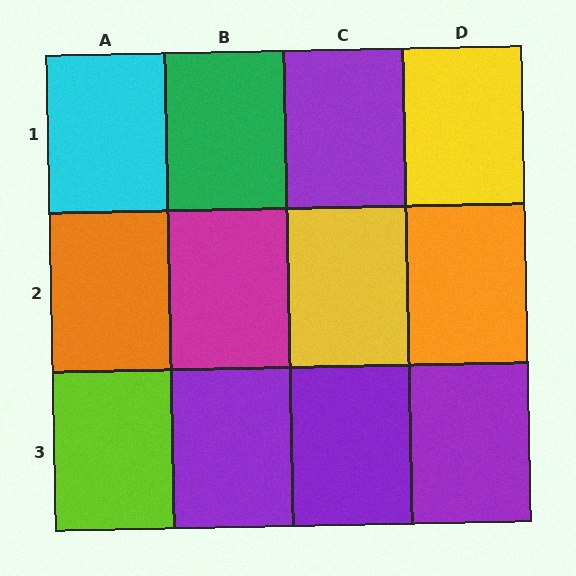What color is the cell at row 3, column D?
Purple.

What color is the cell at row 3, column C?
Purple.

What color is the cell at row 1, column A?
Cyan.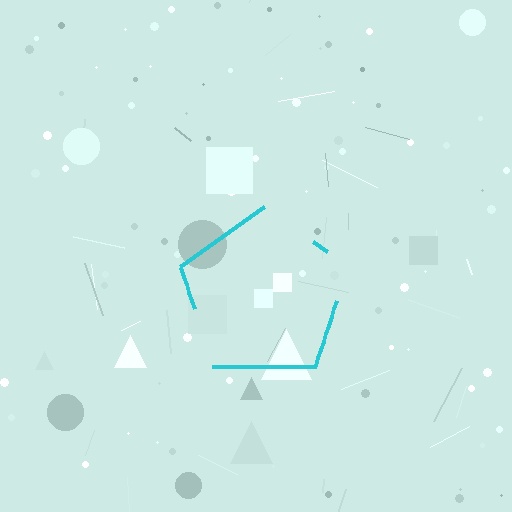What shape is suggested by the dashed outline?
The dashed outline suggests a pentagon.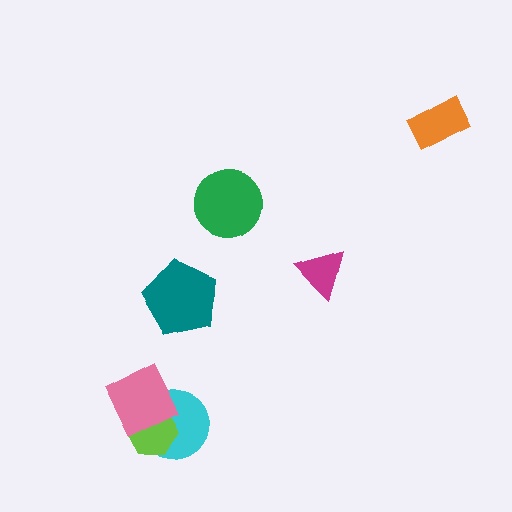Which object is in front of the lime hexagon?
The pink square is in front of the lime hexagon.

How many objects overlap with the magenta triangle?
0 objects overlap with the magenta triangle.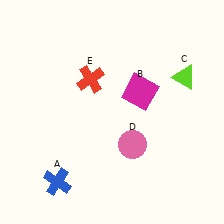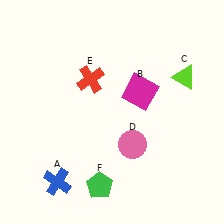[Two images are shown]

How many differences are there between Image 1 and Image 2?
There is 1 difference between the two images.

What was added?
A green pentagon (F) was added in Image 2.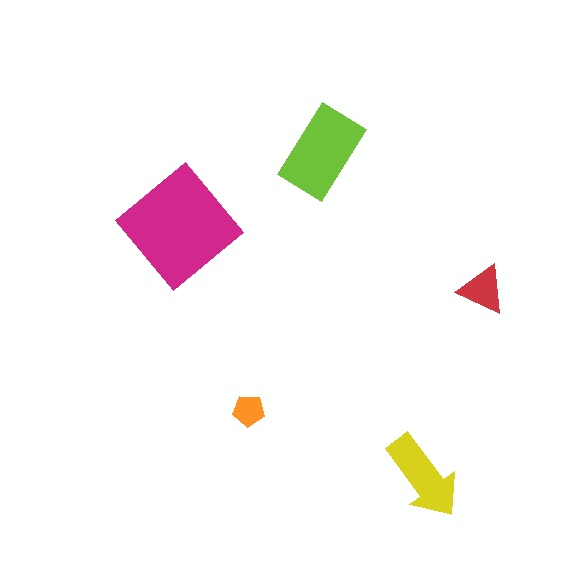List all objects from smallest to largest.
The orange pentagon, the red triangle, the yellow arrow, the lime rectangle, the magenta diamond.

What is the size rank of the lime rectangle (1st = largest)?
2nd.